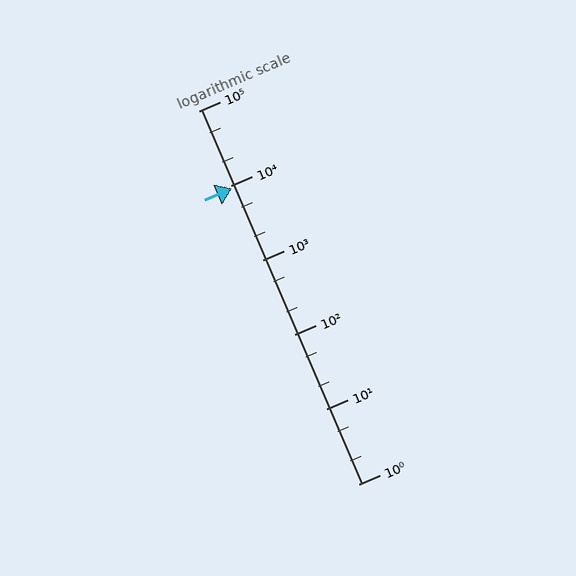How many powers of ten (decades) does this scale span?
The scale spans 5 decades, from 1 to 100000.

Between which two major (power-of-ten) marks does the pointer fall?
The pointer is between 1000 and 10000.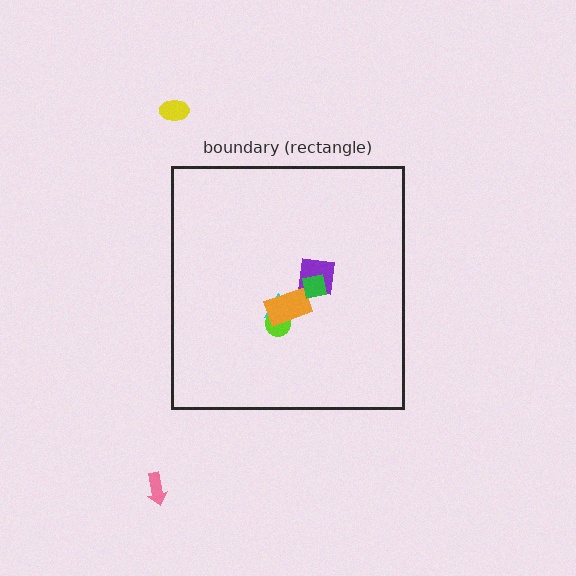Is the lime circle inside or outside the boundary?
Inside.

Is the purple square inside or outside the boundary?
Inside.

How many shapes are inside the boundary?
5 inside, 2 outside.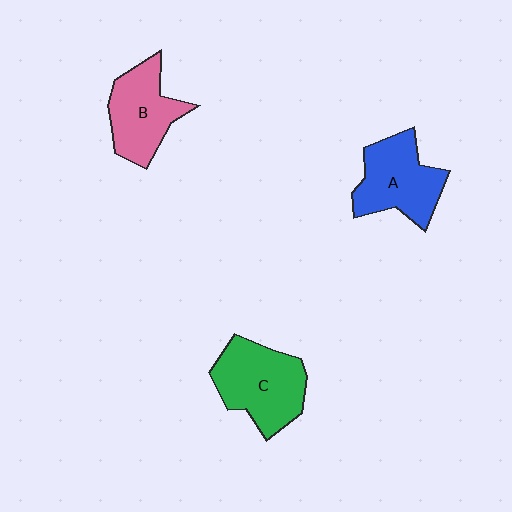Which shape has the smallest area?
Shape B (pink).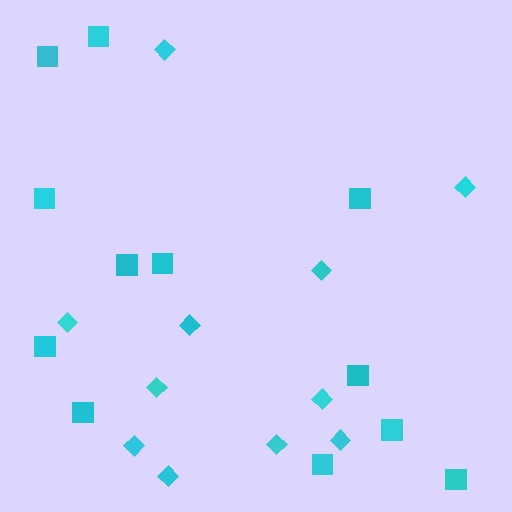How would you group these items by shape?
There are 2 groups: one group of diamonds (11) and one group of squares (12).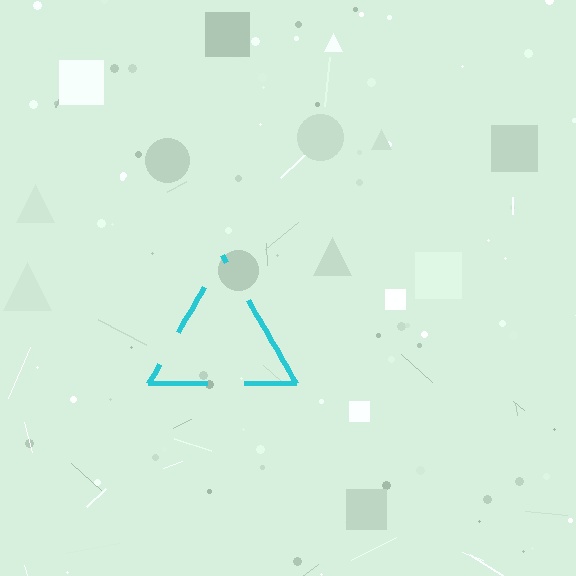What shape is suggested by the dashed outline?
The dashed outline suggests a triangle.